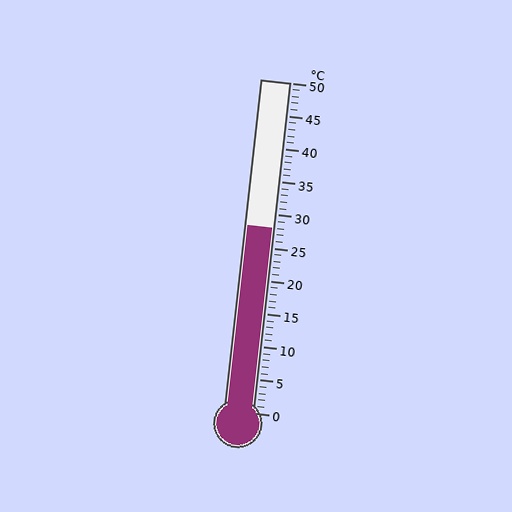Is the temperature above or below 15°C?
The temperature is above 15°C.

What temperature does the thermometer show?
The thermometer shows approximately 28°C.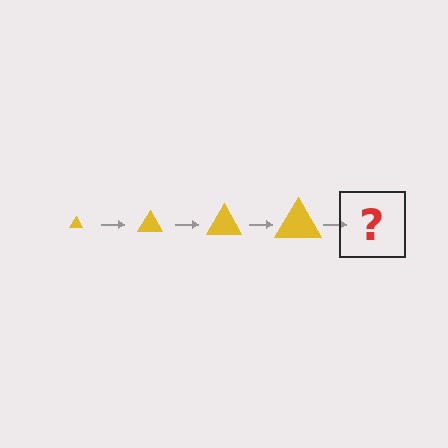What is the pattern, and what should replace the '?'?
The pattern is that the triangle gets progressively larger each step. The '?' should be a yellow triangle, larger than the previous one.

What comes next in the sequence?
The next element should be a yellow triangle, larger than the previous one.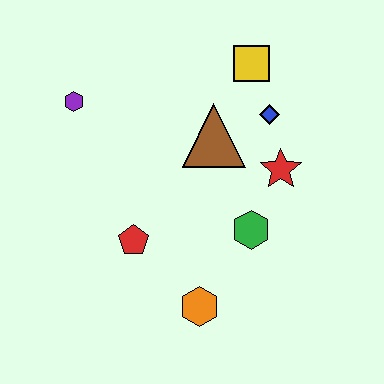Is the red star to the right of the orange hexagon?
Yes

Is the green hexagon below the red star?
Yes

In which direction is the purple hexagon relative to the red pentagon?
The purple hexagon is above the red pentagon.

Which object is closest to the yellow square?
The blue diamond is closest to the yellow square.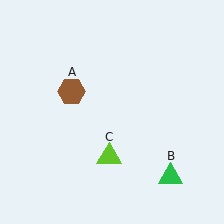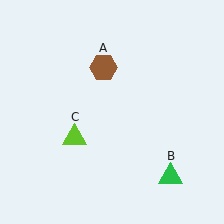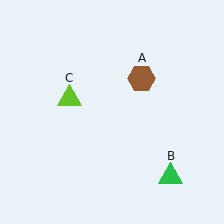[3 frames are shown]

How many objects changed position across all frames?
2 objects changed position: brown hexagon (object A), lime triangle (object C).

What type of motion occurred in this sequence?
The brown hexagon (object A), lime triangle (object C) rotated clockwise around the center of the scene.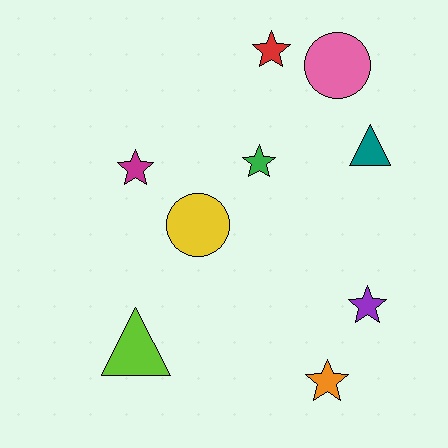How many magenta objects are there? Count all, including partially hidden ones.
There is 1 magenta object.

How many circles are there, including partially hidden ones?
There are 2 circles.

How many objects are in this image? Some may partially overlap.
There are 9 objects.